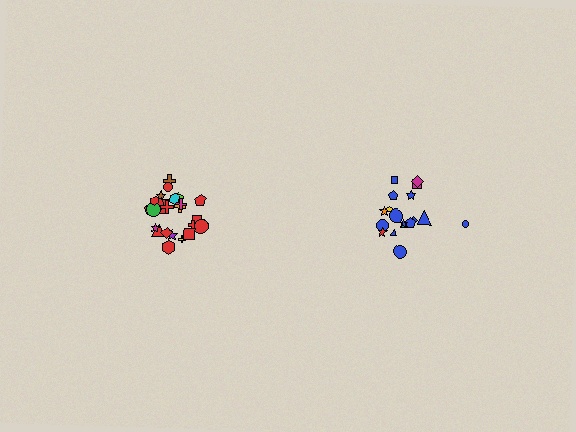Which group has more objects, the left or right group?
The left group.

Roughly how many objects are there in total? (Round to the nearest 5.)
Roughly 45 objects in total.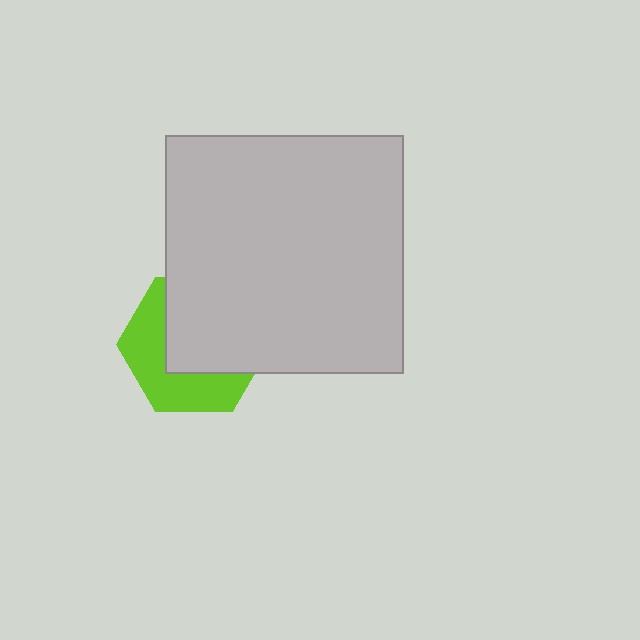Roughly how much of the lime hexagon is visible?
A small part of it is visible (roughly 45%).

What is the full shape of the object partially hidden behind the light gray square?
The partially hidden object is a lime hexagon.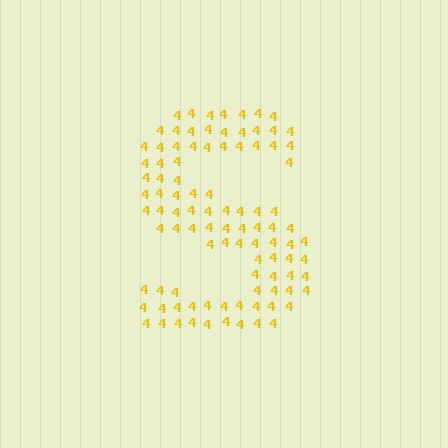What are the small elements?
The small elements are digit 4's.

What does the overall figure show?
The overall figure shows the letter S.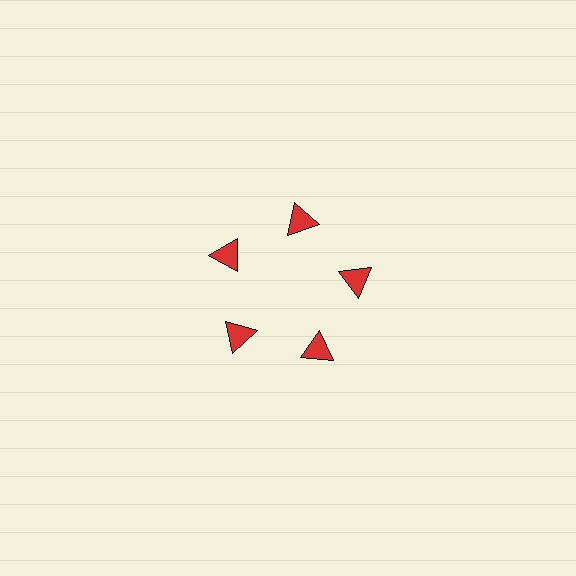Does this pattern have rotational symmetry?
Yes, this pattern has 5-fold rotational symmetry. It looks the same after rotating 72 degrees around the center.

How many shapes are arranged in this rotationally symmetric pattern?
There are 5 shapes, arranged in 5 groups of 1.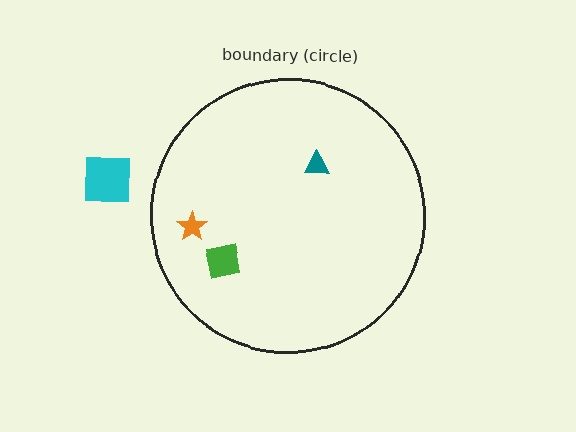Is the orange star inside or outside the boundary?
Inside.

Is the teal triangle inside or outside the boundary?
Inside.